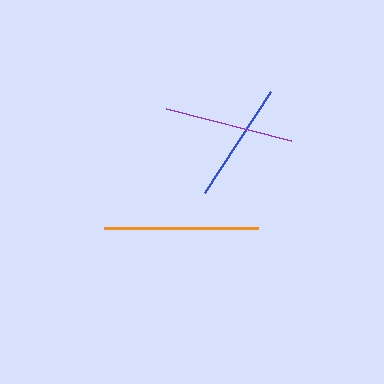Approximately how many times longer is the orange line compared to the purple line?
The orange line is approximately 1.2 times the length of the purple line.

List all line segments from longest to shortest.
From longest to shortest: orange, purple, blue.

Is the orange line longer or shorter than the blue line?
The orange line is longer than the blue line.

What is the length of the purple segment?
The purple segment is approximately 129 pixels long.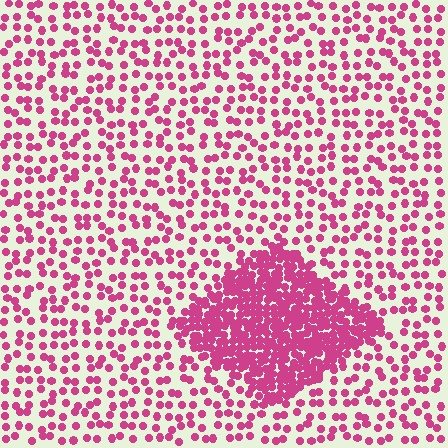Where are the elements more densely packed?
The elements are more densely packed inside the diamond boundary.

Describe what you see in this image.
The image contains small magenta elements arranged at two different densities. A diamond-shaped region is visible where the elements are more densely packed than the surrounding area.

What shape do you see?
I see a diamond.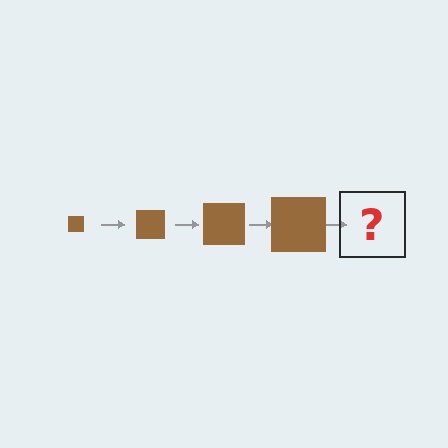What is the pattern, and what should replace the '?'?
The pattern is that the square gets progressively larger each step. The '?' should be a brown square, larger than the previous one.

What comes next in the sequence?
The next element should be a brown square, larger than the previous one.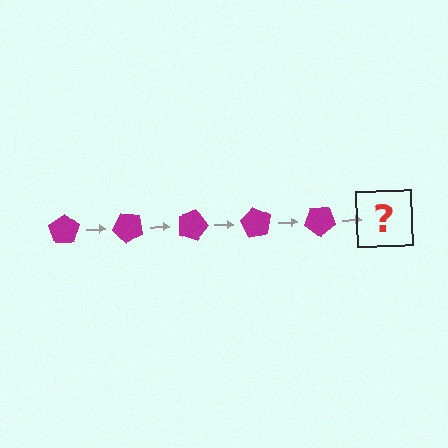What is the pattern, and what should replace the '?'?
The pattern is that the pentagon rotates 45 degrees each step. The '?' should be a magenta pentagon rotated 225 degrees.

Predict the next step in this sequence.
The next step is a magenta pentagon rotated 225 degrees.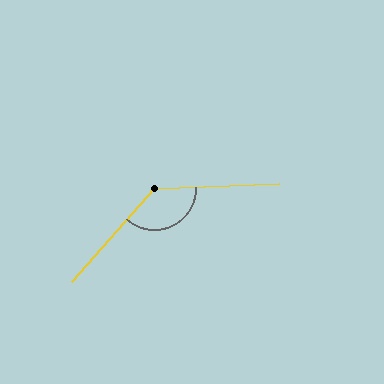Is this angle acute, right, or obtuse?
It is obtuse.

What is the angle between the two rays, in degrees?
Approximately 134 degrees.